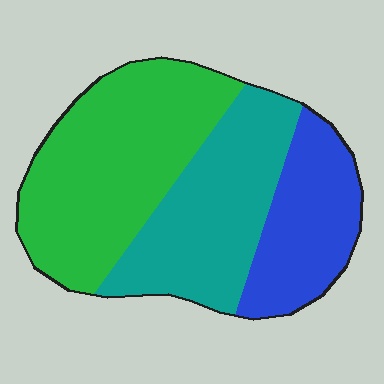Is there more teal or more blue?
Teal.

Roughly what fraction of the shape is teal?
Teal covers 33% of the shape.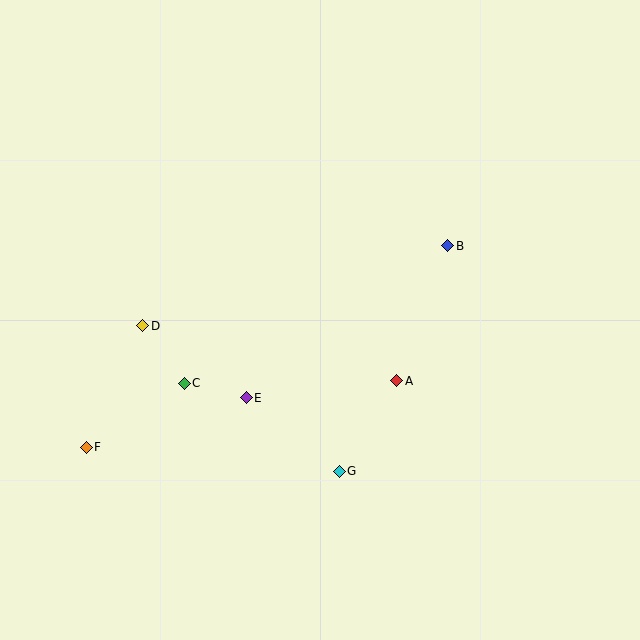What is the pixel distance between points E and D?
The distance between E and D is 126 pixels.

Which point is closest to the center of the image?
Point A at (397, 381) is closest to the center.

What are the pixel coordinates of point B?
Point B is at (448, 246).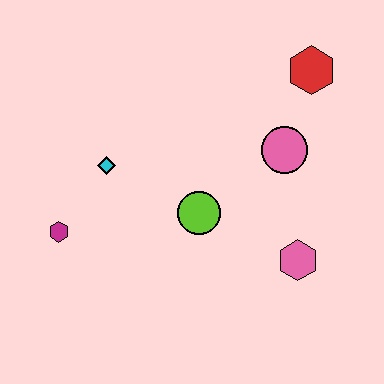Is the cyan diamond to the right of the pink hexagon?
No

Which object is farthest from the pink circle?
The magenta hexagon is farthest from the pink circle.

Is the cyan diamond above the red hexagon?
No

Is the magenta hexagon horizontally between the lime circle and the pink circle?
No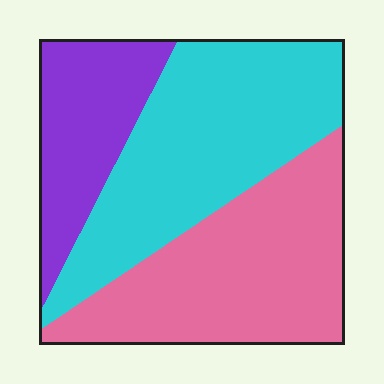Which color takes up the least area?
Purple, at roughly 20%.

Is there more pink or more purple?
Pink.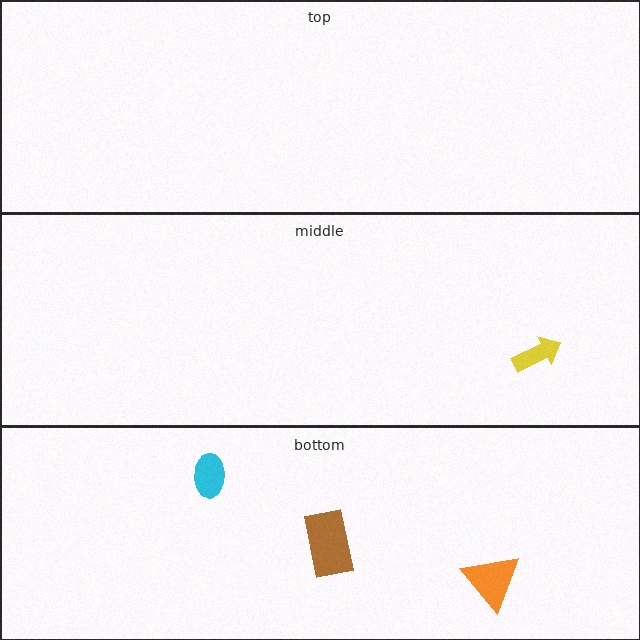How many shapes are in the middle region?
1.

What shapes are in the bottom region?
The brown rectangle, the orange triangle, the cyan ellipse.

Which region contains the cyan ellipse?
The bottom region.